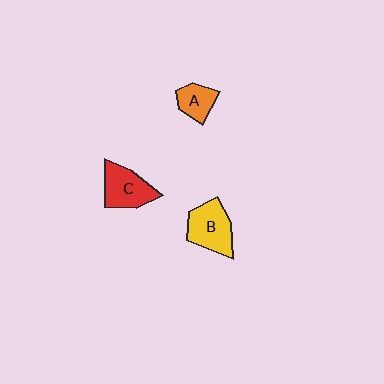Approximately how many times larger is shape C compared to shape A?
Approximately 1.6 times.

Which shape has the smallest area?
Shape A (orange).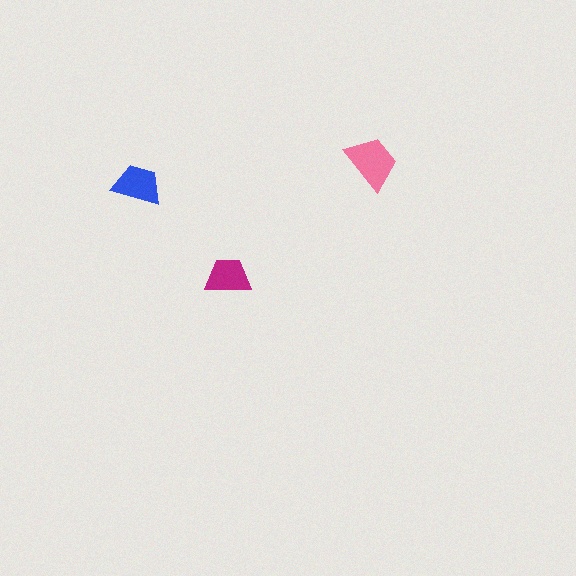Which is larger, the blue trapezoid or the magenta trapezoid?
The blue one.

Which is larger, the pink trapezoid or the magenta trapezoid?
The pink one.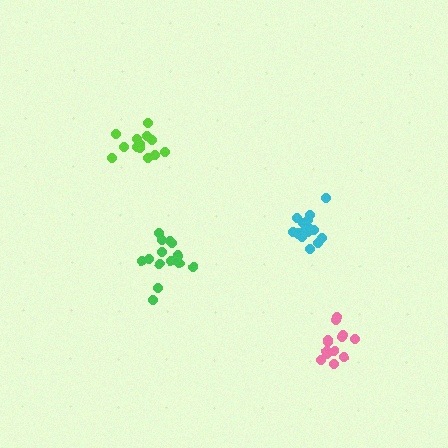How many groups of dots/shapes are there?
There are 4 groups.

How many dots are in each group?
Group 1: 15 dots, Group 2: 13 dots, Group 3: 14 dots, Group 4: 17 dots (59 total).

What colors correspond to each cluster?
The clusters are colored: green, pink, lime, cyan.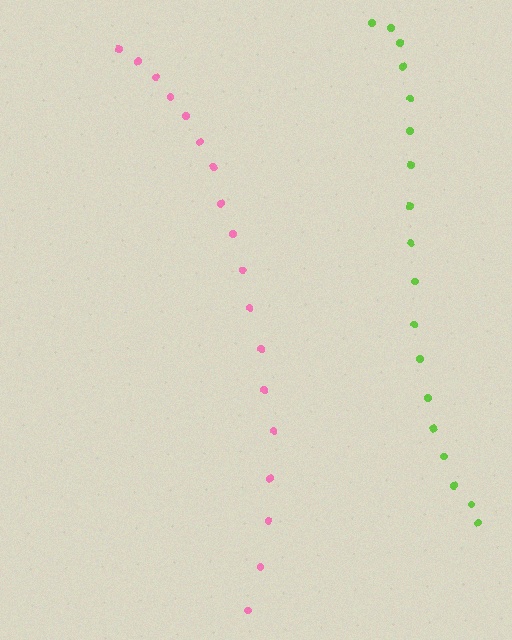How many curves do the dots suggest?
There are 2 distinct paths.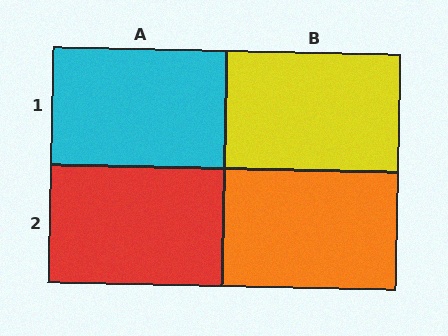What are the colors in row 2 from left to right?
Red, orange.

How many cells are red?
1 cell is red.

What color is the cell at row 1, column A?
Cyan.